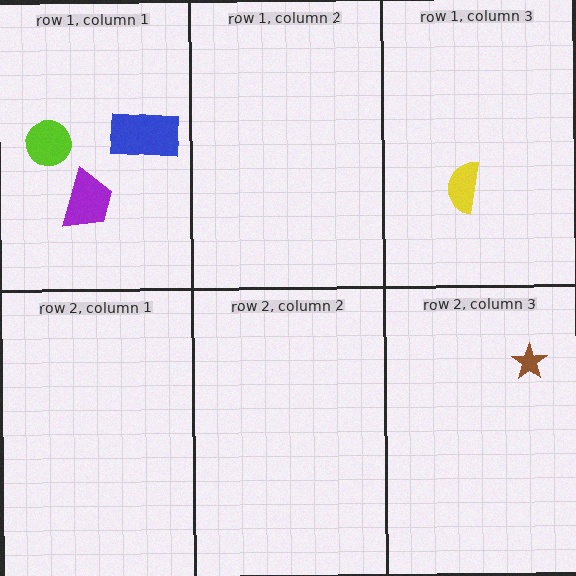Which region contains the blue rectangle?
The row 1, column 1 region.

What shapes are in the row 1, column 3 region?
The yellow semicircle.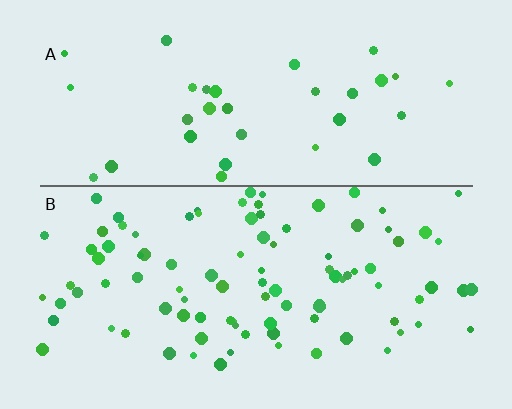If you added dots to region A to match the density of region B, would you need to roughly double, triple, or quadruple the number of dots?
Approximately triple.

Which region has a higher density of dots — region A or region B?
B (the bottom).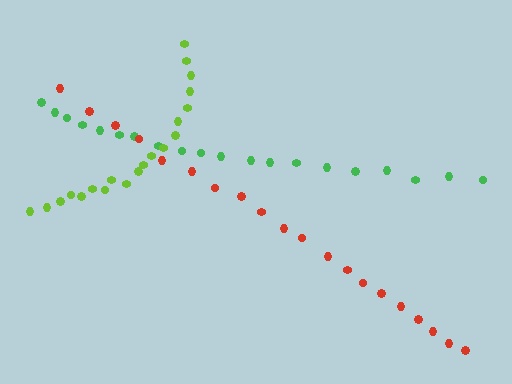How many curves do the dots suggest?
There are 3 distinct paths.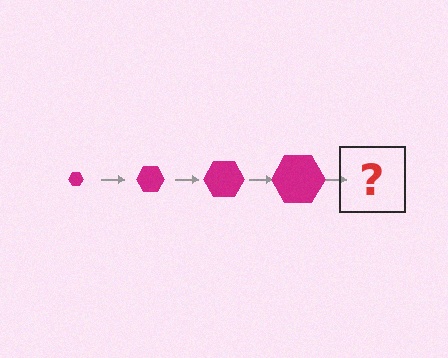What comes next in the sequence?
The next element should be a magenta hexagon, larger than the previous one.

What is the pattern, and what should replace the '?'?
The pattern is that the hexagon gets progressively larger each step. The '?' should be a magenta hexagon, larger than the previous one.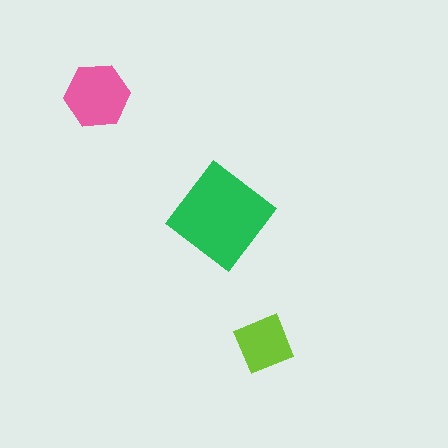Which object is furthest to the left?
The pink hexagon is leftmost.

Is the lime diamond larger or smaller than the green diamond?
Smaller.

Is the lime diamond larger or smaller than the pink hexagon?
Smaller.